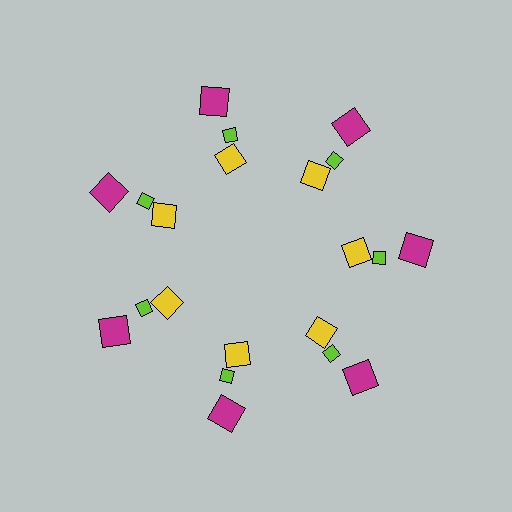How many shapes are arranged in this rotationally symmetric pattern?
There are 21 shapes, arranged in 7 groups of 3.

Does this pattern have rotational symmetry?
Yes, this pattern has 7-fold rotational symmetry. It looks the same after rotating 51 degrees around the center.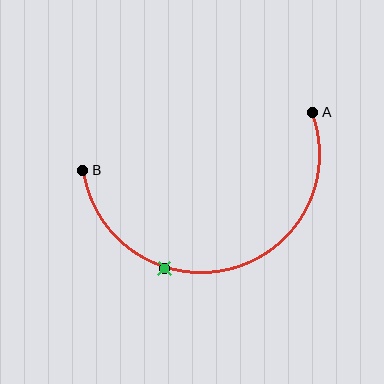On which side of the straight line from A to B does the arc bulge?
The arc bulges below the straight line connecting A and B.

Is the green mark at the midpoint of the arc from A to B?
No. The green mark lies on the arc but is closer to endpoint B. The arc midpoint would be at the point on the curve equidistant along the arc from both A and B.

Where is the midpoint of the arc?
The arc midpoint is the point on the curve farthest from the straight line joining A and B. It sits below that line.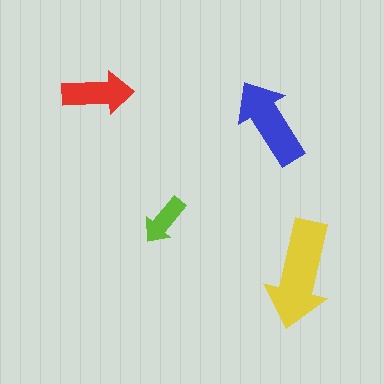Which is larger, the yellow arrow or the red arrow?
The yellow one.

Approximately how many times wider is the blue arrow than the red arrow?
About 1.5 times wider.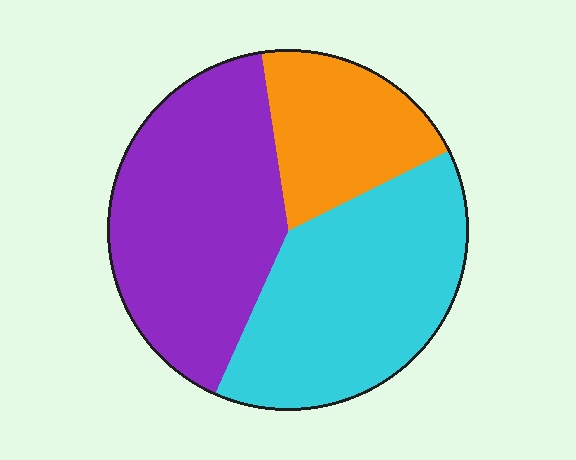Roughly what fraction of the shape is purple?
Purple takes up about two fifths (2/5) of the shape.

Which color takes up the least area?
Orange, at roughly 20%.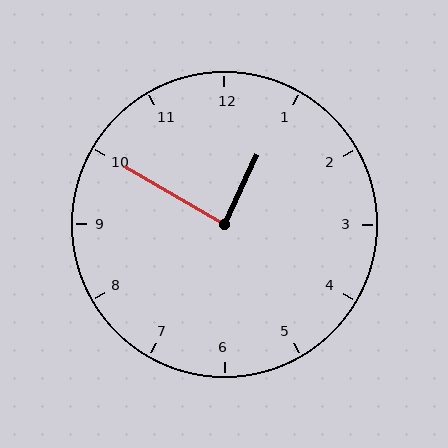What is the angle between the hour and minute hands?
Approximately 85 degrees.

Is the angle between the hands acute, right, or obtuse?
It is right.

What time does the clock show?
12:50.